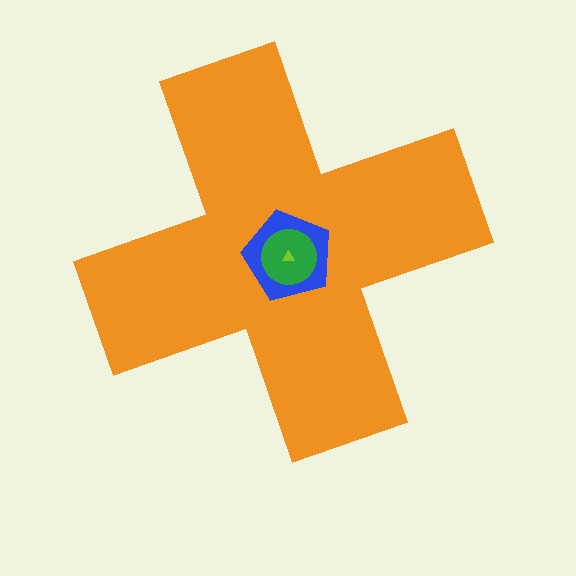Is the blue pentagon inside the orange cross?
Yes.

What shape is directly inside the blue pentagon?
The green circle.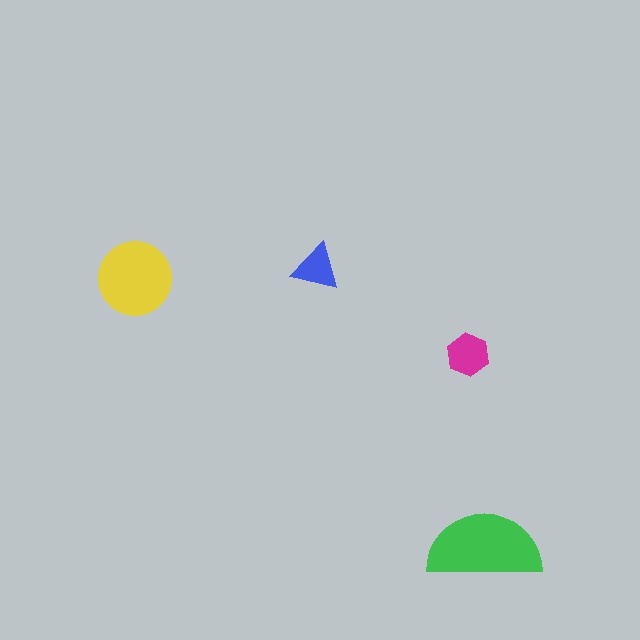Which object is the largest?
The green semicircle.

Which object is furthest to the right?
The green semicircle is rightmost.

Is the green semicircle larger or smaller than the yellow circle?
Larger.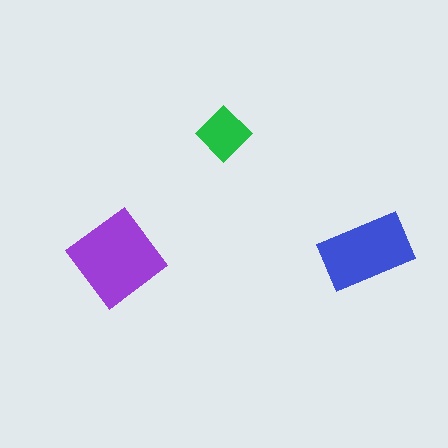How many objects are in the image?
There are 3 objects in the image.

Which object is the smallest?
The green diamond.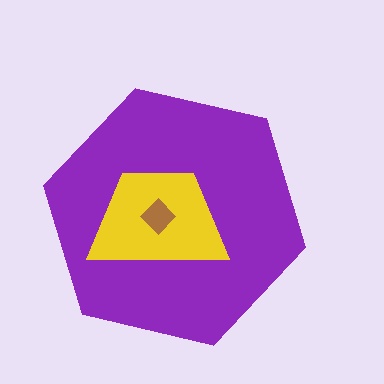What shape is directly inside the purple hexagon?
The yellow trapezoid.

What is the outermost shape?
The purple hexagon.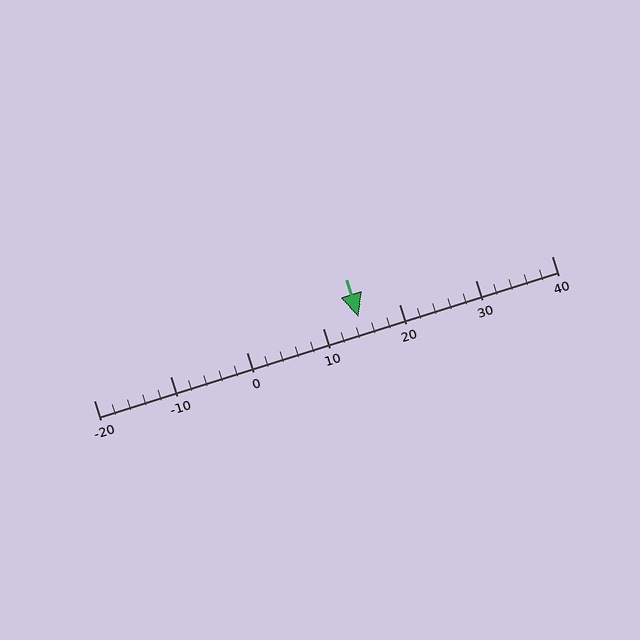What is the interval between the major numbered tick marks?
The major tick marks are spaced 10 units apart.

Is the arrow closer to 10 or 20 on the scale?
The arrow is closer to 10.